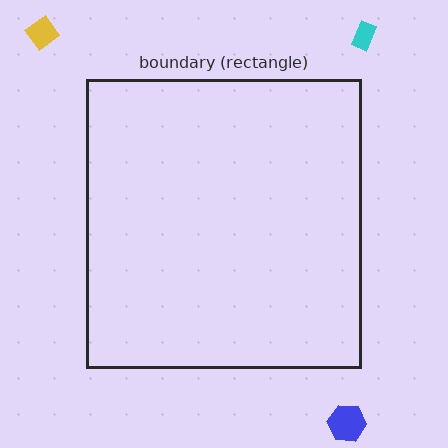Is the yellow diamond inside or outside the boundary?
Outside.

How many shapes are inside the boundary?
0 inside, 3 outside.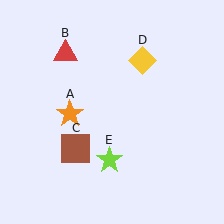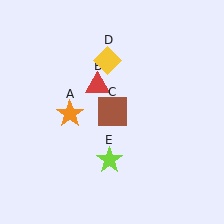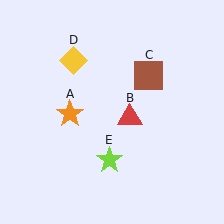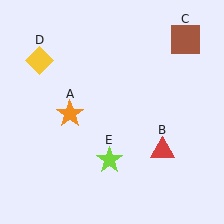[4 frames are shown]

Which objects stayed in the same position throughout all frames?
Orange star (object A) and lime star (object E) remained stationary.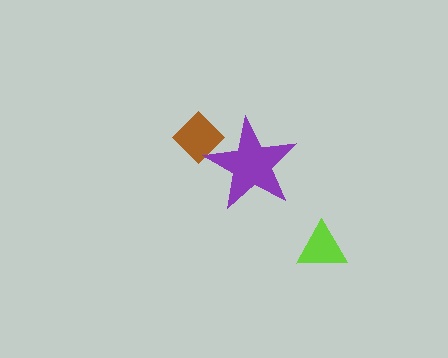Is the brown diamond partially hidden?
Yes, it is partially covered by another shape.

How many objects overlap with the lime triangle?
0 objects overlap with the lime triangle.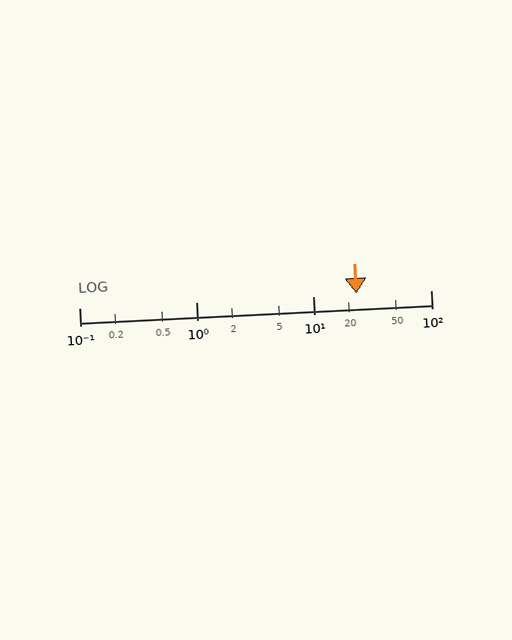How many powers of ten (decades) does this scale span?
The scale spans 3 decades, from 0.1 to 100.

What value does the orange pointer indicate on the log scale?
The pointer indicates approximately 23.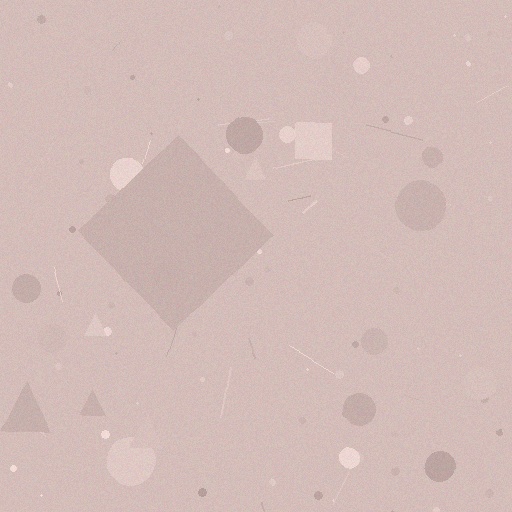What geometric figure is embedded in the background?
A diamond is embedded in the background.